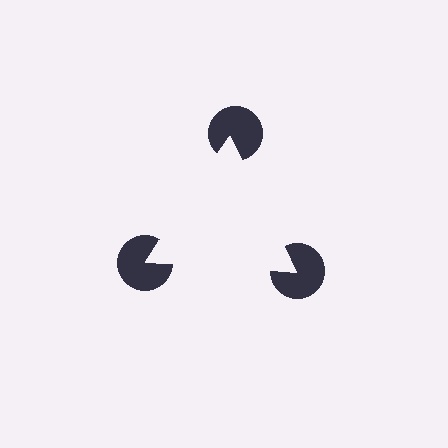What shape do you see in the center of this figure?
An illusory triangle — its edges are inferred from the aligned wedge cuts in the pac-man discs, not physically drawn.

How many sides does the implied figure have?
3 sides.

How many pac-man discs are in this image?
There are 3 — one at each vertex of the illusory triangle.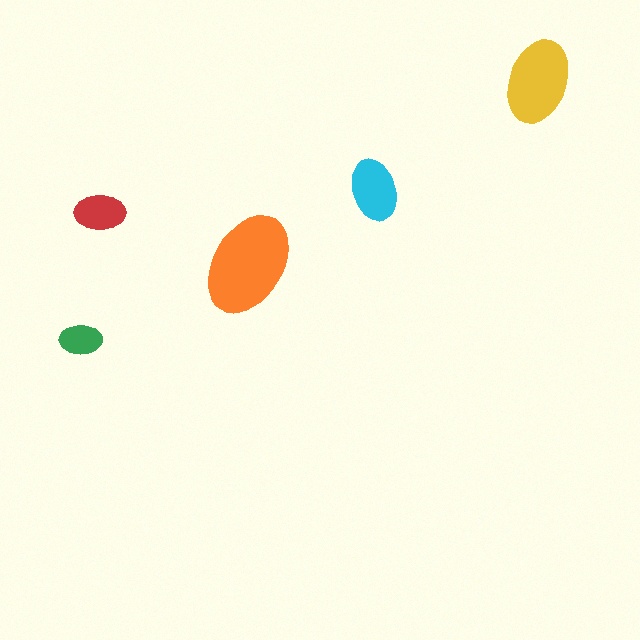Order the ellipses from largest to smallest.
the orange one, the yellow one, the cyan one, the red one, the green one.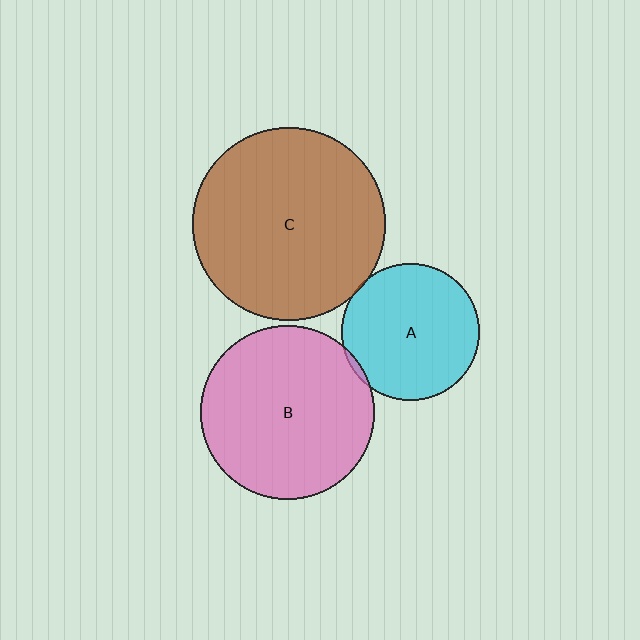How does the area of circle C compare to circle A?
Approximately 2.0 times.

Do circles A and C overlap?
Yes.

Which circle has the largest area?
Circle C (brown).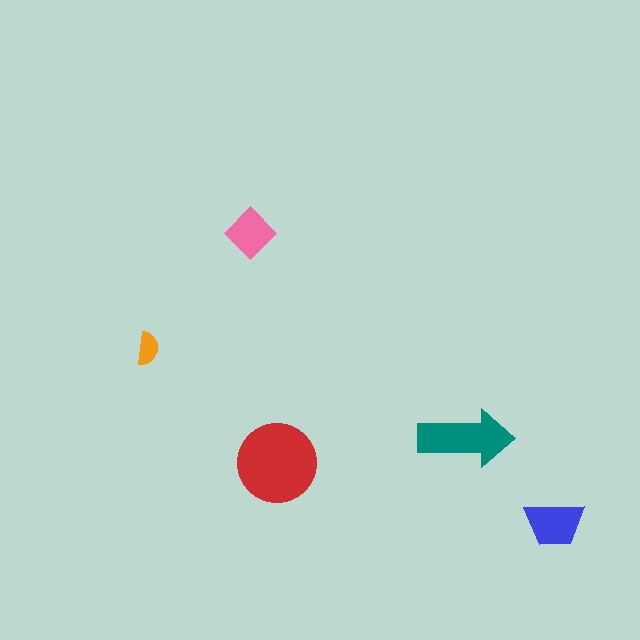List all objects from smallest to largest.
The orange semicircle, the pink diamond, the blue trapezoid, the teal arrow, the red circle.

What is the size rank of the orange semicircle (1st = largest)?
5th.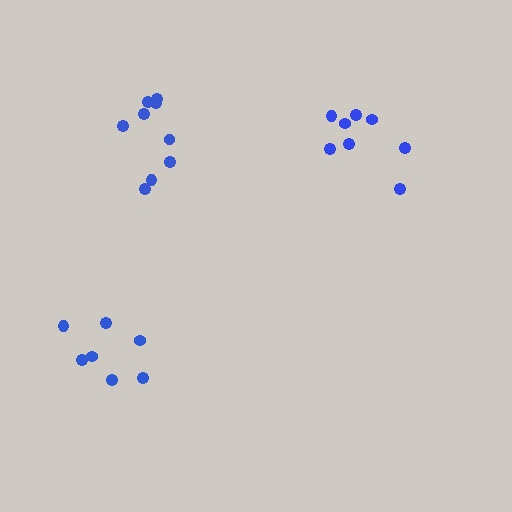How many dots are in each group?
Group 1: 8 dots, Group 2: 9 dots, Group 3: 7 dots (24 total).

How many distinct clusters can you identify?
There are 3 distinct clusters.